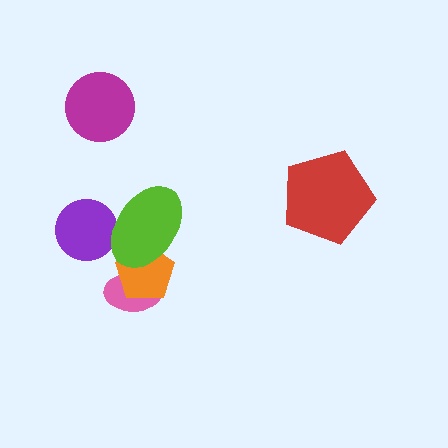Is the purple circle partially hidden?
Yes, it is partially covered by another shape.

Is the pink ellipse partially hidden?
Yes, it is partially covered by another shape.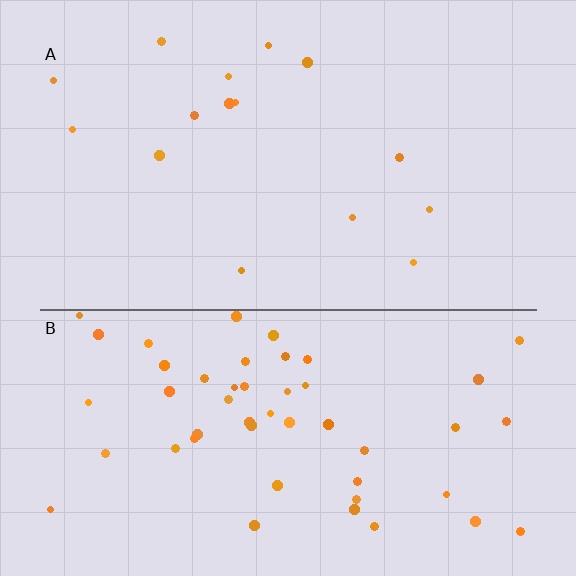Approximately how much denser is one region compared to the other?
Approximately 3.3× — region B over region A.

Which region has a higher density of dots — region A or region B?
B (the bottom).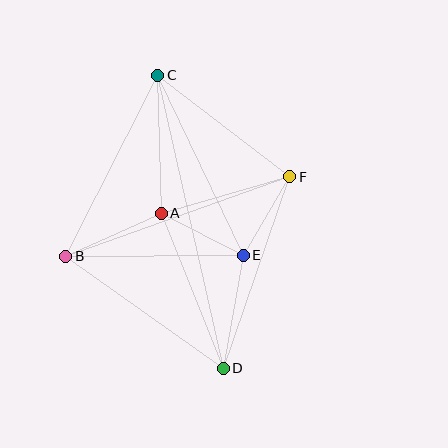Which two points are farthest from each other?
Points C and D are farthest from each other.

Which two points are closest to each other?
Points E and F are closest to each other.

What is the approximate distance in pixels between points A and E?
The distance between A and E is approximately 92 pixels.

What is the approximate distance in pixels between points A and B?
The distance between A and B is approximately 105 pixels.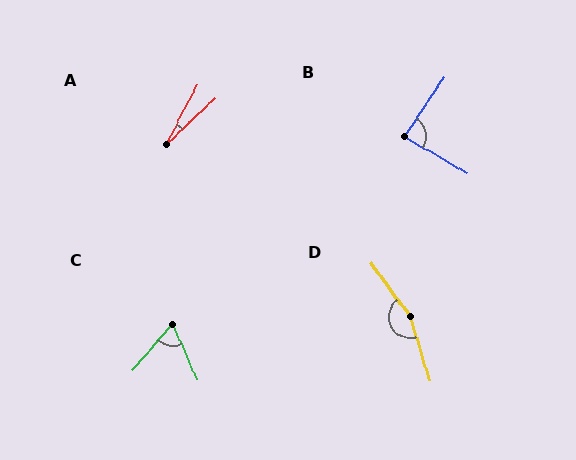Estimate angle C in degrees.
Approximately 64 degrees.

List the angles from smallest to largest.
A (19°), C (64°), B (86°), D (160°).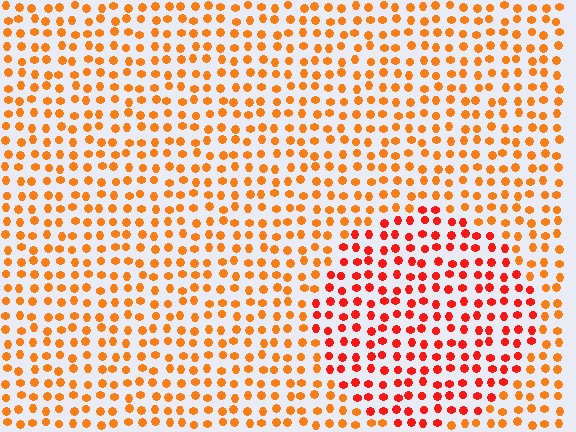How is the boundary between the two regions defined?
The boundary is defined purely by a slight shift in hue (about 27 degrees). Spacing, size, and orientation are identical on both sides.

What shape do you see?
I see a circle.